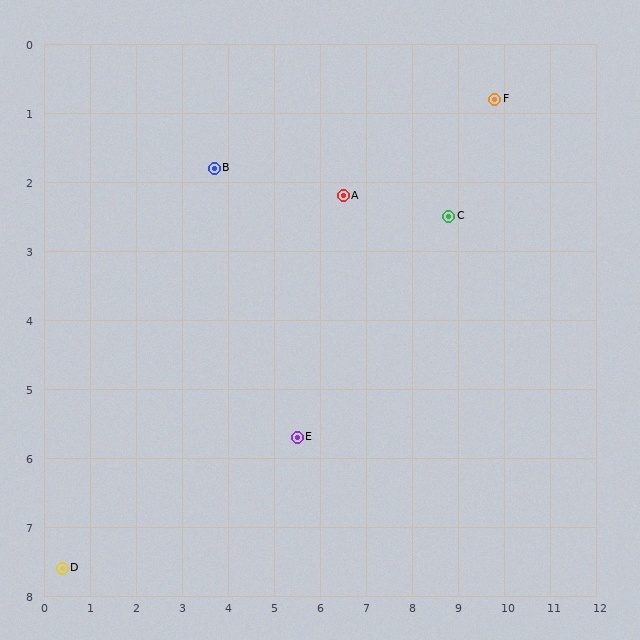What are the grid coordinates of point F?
Point F is at approximately (9.8, 0.8).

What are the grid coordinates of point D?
Point D is at approximately (0.4, 7.6).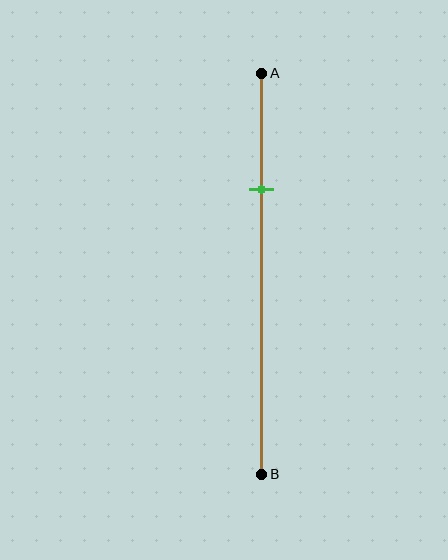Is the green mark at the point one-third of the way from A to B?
No, the mark is at about 30% from A, not at the 33% one-third point.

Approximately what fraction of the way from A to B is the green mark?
The green mark is approximately 30% of the way from A to B.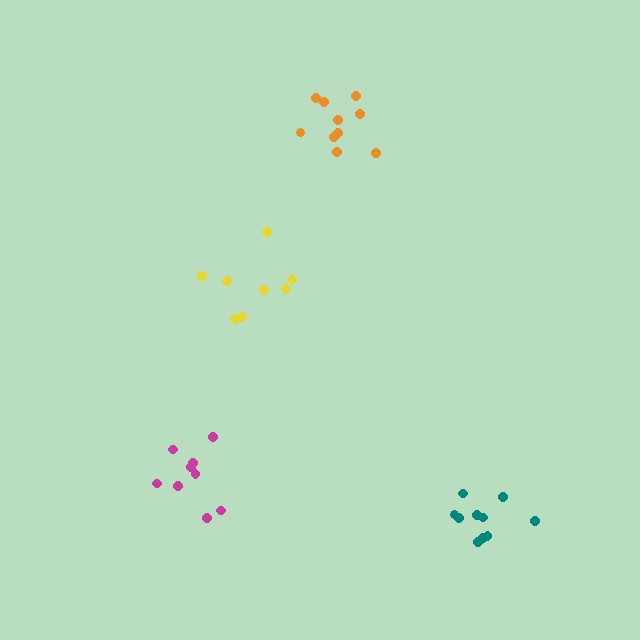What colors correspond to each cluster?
The clusters are colored: orange, teal, yellow, magenta.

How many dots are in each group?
Group 1: 10 dots, Group 2: 10 dots, Group 3: 8 dots, Group 4: 9 dots (37 total).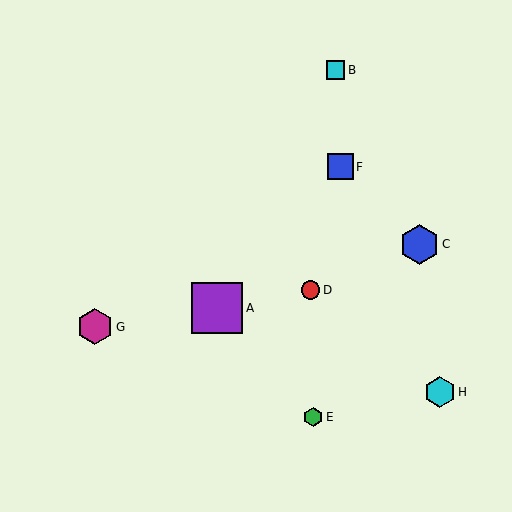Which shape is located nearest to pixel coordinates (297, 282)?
The red circle (labeled D) at (311, 290) is nearest to that location.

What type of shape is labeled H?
Shape H is a cyan hexagon.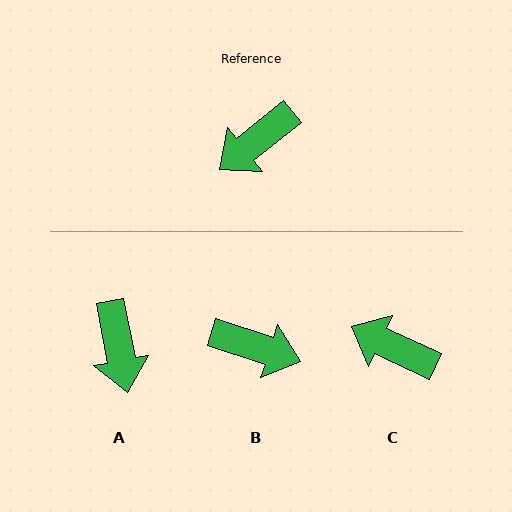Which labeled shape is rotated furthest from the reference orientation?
B, about 123 degrees away.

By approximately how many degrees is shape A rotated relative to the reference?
Approximately 62 degrees counter-clockwise.